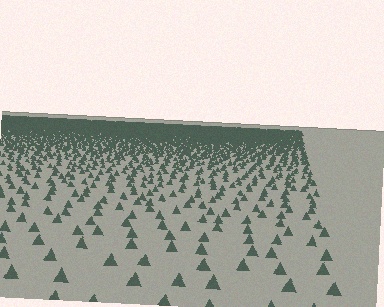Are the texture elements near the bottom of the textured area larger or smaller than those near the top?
Larger. Near the bottom, elements are closer to the viewer and appear at a bigger on-screen size.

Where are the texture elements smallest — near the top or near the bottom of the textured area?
Near the top.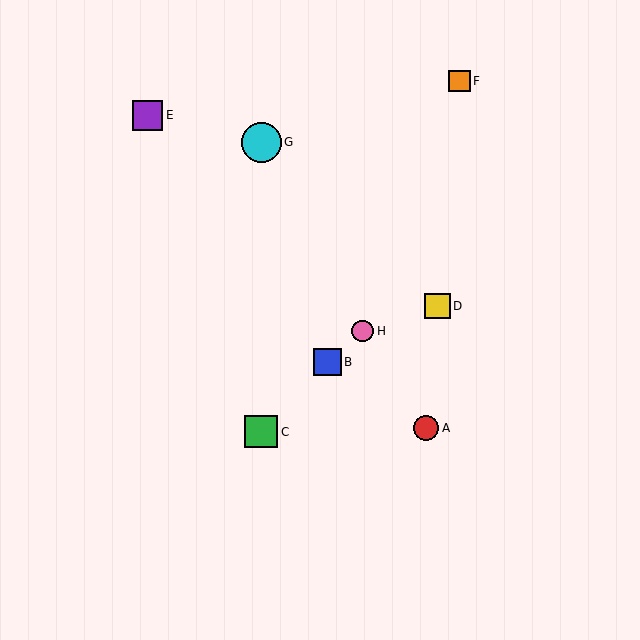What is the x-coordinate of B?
Object B is at x≈328.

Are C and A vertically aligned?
No, C is at x≈261 and A is at x≈426.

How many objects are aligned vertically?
2 objects (C, G) are aligned vertically.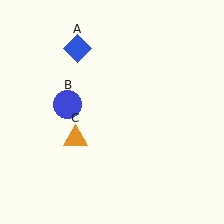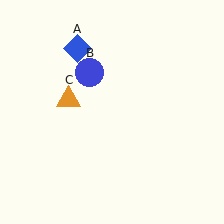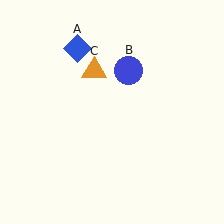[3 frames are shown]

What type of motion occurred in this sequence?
The blue circle (object B), orange triangle (object C) rotated clockwise around the center of the scene.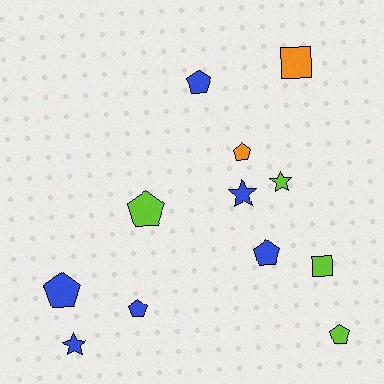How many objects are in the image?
There are 12 objects.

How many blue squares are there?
There are no blue squares.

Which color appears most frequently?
Blue, with 6 objects.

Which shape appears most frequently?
Pentagon, with 7 objects.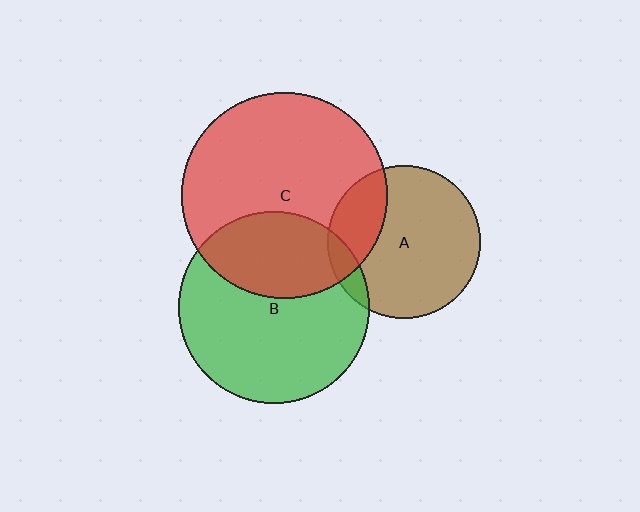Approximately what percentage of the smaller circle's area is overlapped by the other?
Approximately 25%.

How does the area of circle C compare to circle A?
Approximately 1.8 times.